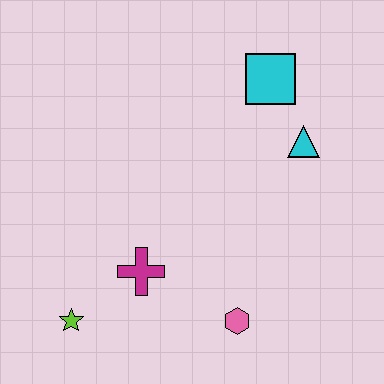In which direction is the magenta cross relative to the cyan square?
The magenta cross is below the cyan square.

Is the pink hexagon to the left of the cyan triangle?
Yes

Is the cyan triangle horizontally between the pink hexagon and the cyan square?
No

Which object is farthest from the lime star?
The cyan square is farthest from the lime star.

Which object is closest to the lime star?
The magenta cross is closest to the lime star.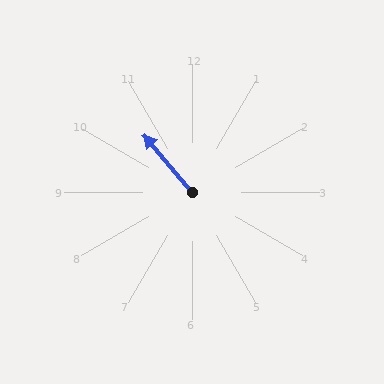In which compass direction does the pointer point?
Northwest.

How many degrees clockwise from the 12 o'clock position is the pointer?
Approximately 320 degrees.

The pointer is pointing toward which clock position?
Roughly 11 o'clock.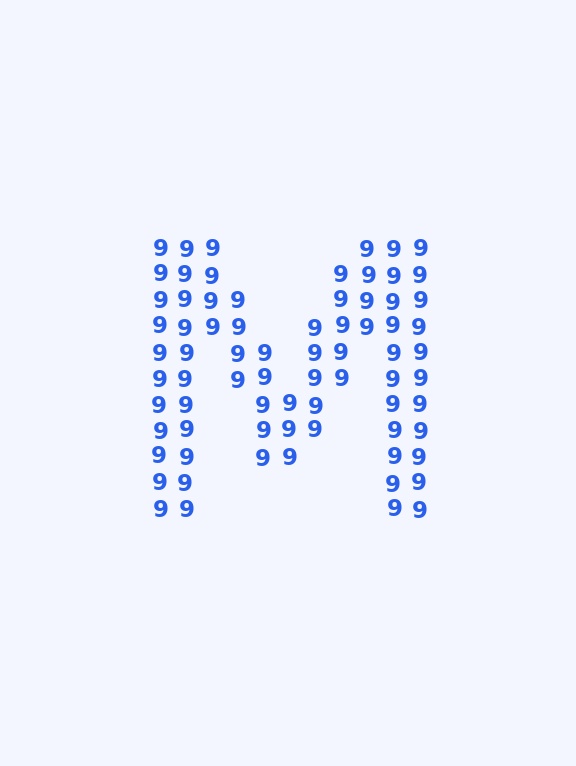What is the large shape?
The large shape is the letter M.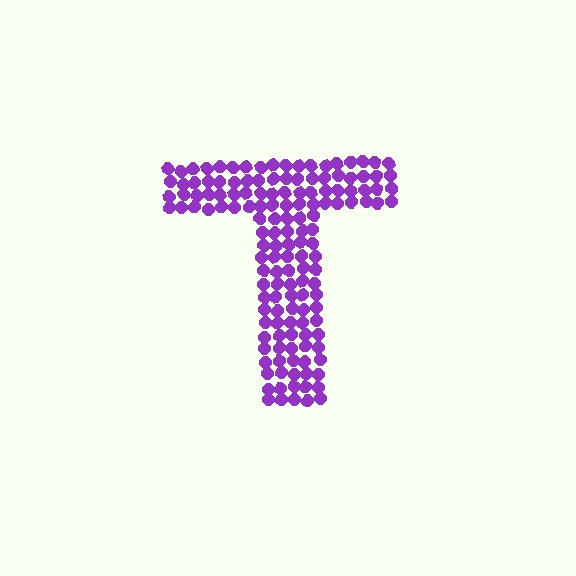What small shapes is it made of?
It is made of small circles.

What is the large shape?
The large shape is the letter T.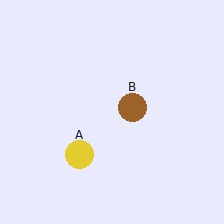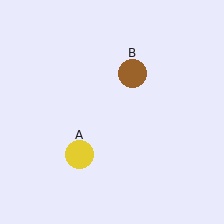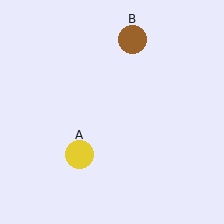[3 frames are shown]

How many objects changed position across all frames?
1 object changed position: brown circle (object B).